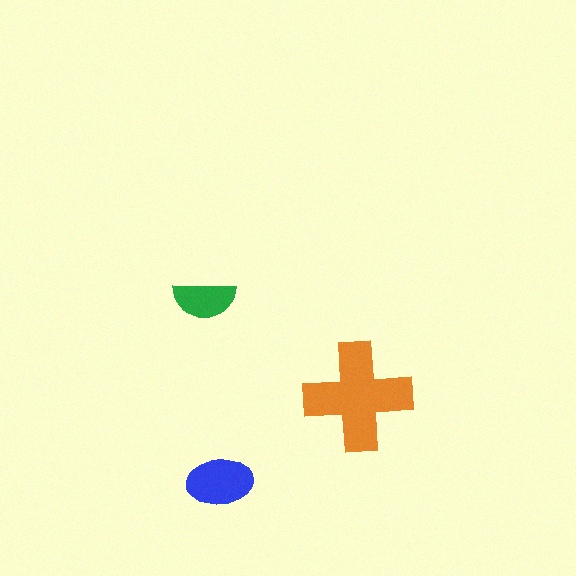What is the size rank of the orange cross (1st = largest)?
1st.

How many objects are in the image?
There are 3 objects in the image.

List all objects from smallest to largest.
The green semicircle, the blue ellipse, the orange cross.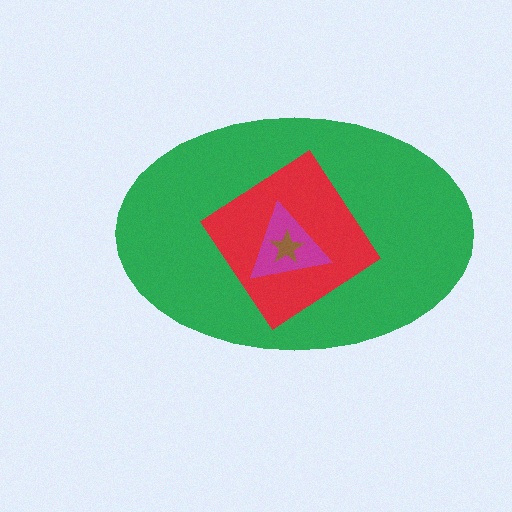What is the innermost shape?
The brown star.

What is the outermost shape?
The green ellipse.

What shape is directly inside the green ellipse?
The red diamond.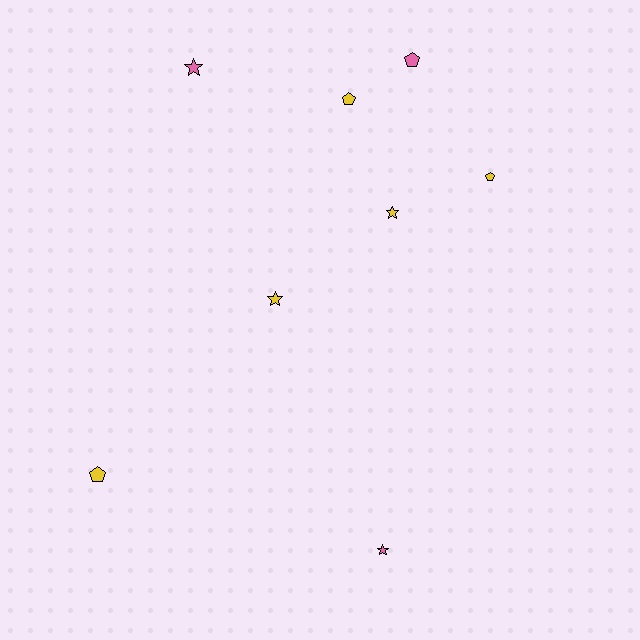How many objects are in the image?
There are 8 objects.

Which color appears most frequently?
Yellow, with 5 objects.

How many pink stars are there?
There are 2 pink stars.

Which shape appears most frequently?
Pentagon, with 4 objects.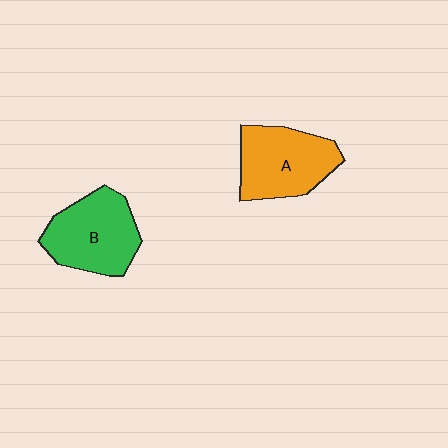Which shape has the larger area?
Shape B (green).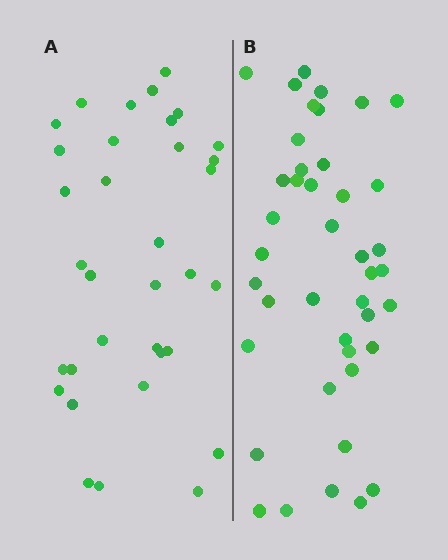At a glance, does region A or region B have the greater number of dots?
Region B (the right region) has more dots.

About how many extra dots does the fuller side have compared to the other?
Region B has roughly 8 or so more dots than region A.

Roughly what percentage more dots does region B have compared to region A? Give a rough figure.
About 25% more.